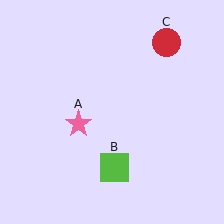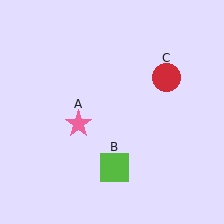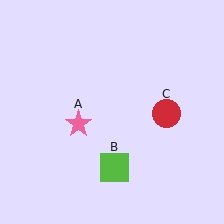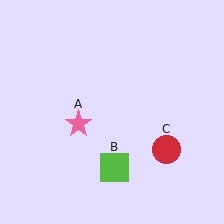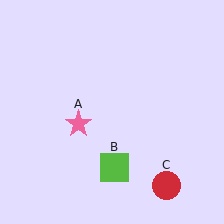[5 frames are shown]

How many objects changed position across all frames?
1 object changed position: red circle (object C).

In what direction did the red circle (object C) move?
The red circle (object C) moved down.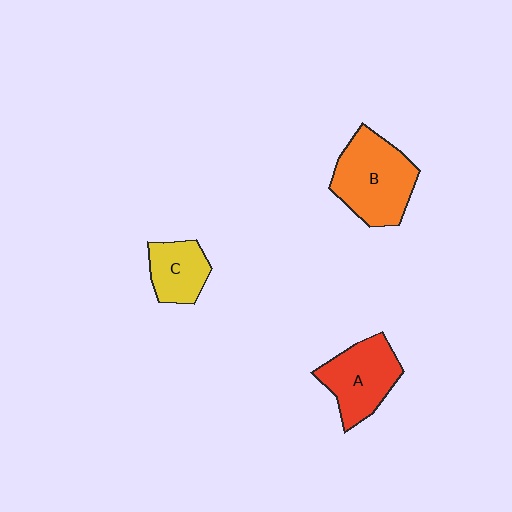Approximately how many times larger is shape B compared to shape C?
Approximately 1.8 times.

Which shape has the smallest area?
Shape C (yellow).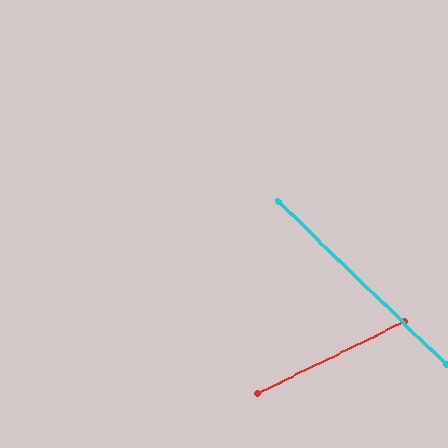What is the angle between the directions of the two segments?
Approximately 70 degrees.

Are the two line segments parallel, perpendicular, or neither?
Neither parallel nor perpendicular — they differ by about 70°.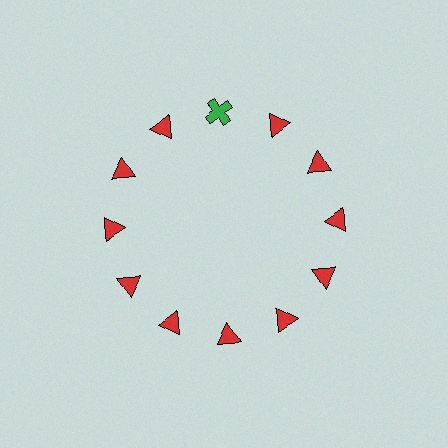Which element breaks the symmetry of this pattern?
The green cross at roughly the 12 o'clock position breaks the symmetry. All other shapes are red triangles.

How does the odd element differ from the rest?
It differs in both color (green instead of red) and shape (cross instead of triangle).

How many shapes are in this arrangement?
There are 12 shapes arranged in a ring pattern.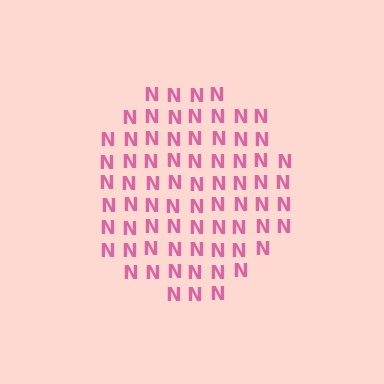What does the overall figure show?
The overall figure shows a circle.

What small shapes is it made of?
It is made of small letter N's.